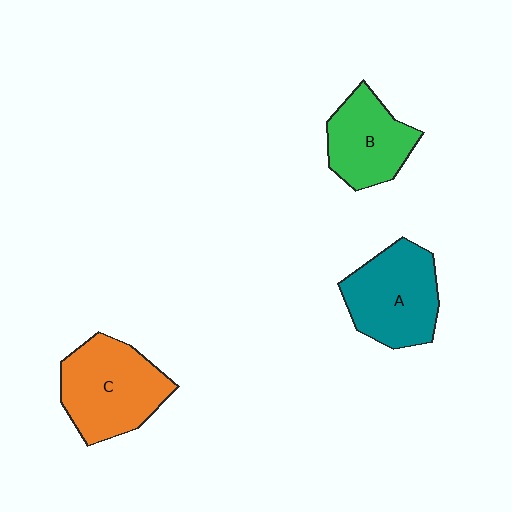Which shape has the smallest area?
Shape B (green).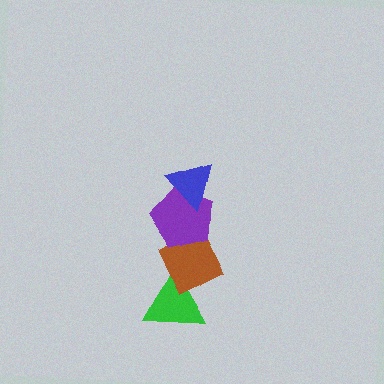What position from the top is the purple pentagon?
The purple pentagon is 2nd from the top.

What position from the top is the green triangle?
The green triangle is 4th from the top.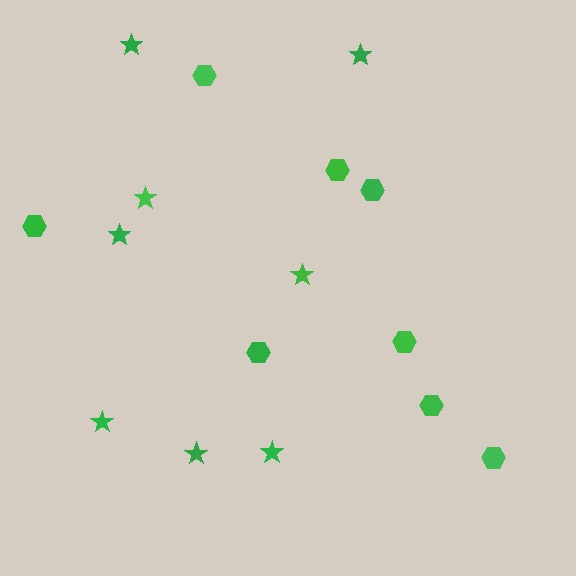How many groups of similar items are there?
There are 2 groups: one group of hexagons (8) and one group of stars (8).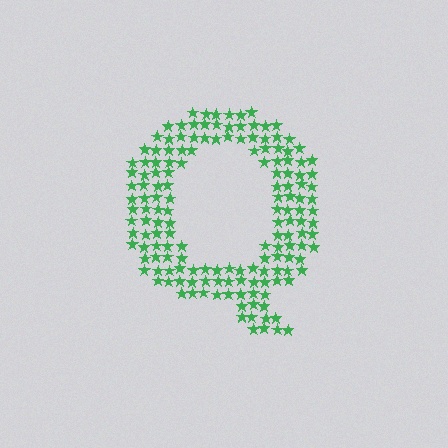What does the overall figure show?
The overall figure shows the letter Q.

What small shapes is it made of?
It is made of small stars.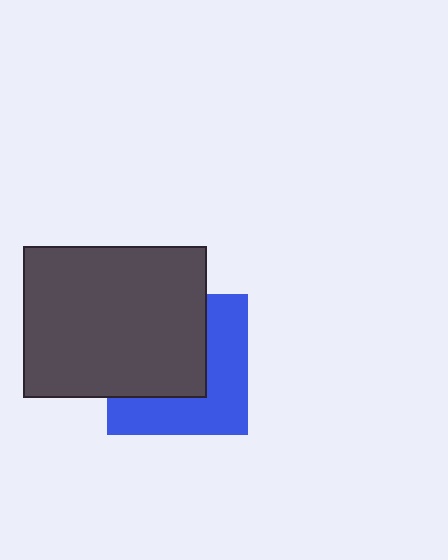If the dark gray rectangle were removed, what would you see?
You would see the complete blue square.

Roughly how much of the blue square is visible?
About half of it is visible (roughly 48%).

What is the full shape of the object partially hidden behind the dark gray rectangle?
The partially hidden object is a blue square.